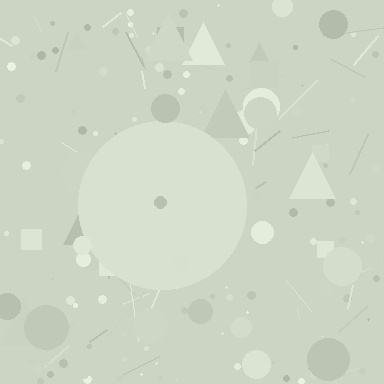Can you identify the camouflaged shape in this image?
The camouflaged shape is a circle.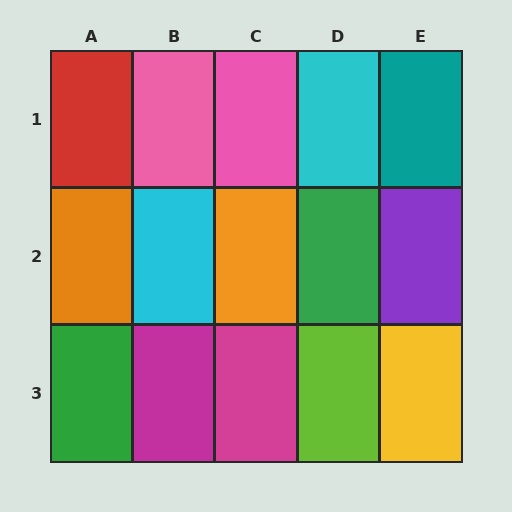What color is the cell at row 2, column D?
Green.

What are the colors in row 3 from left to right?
Green, magenta, magenta, lime, yellow.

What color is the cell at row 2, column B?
Cyan.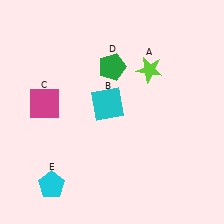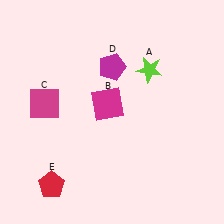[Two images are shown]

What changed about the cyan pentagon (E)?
In Image 1, E is cyan. In Image 2, it changed to red.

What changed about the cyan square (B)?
In Image 1, B is cyan. In Image 2, it changed to magenta.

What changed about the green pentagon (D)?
In Image 1, D is green. In Image 2, it changed to magenta.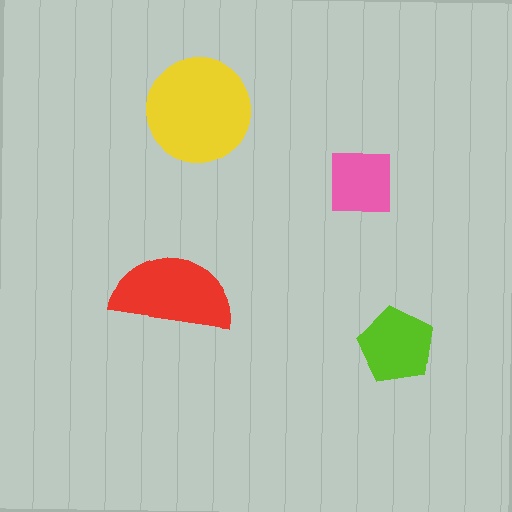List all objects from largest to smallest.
The yellow circle, the red semicircle, the lime pentagon, the pink square.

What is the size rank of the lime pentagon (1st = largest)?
3rd.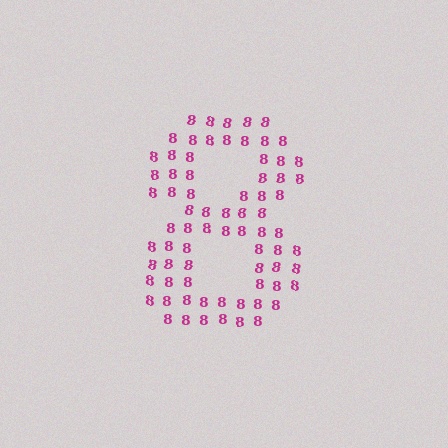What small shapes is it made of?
It is made of small digit 8's.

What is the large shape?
The large shape is the digit 8.